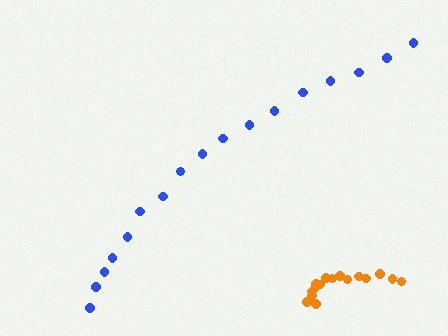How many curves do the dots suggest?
There are 2 distinct paths.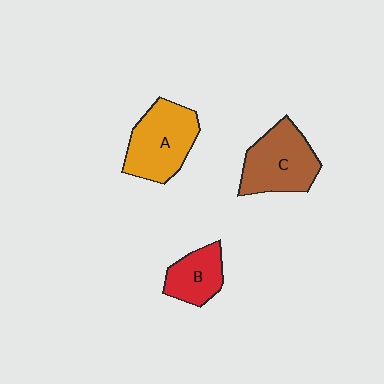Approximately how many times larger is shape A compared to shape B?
Approximately 1.7 times.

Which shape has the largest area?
Shape A (orange).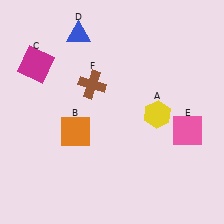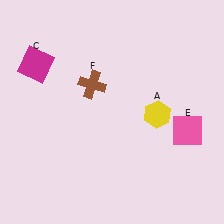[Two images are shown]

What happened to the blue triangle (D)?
The blue triangle (D) was removed in Image 2. It was in the top-left area of Image 1.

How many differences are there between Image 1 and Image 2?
There are 2 differences between the two images.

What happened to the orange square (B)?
The orange square (B) was removed in Image 2. It was in the bottom-left area of Image 1.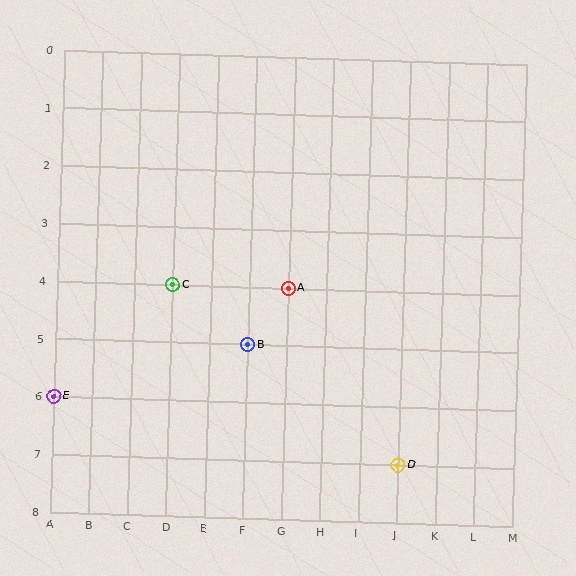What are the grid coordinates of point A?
Point A is at grid coordinates (G, 4).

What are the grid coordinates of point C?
Point C is at grid coordinates (D, 4).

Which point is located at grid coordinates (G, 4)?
Point A is at (G, 4).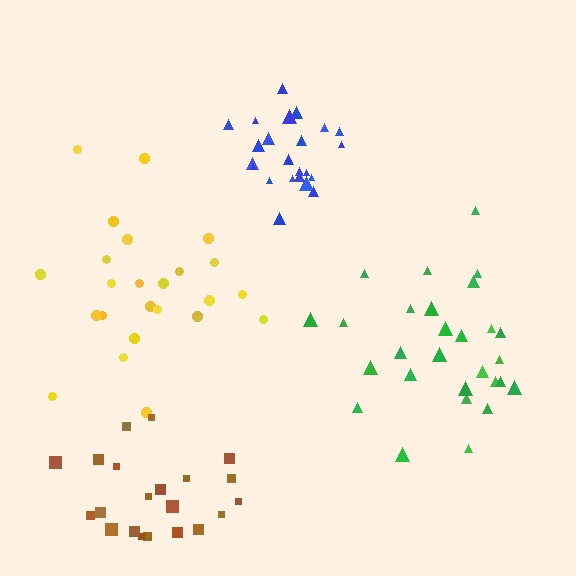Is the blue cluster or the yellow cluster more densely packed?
Blue.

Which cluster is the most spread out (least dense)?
Yellow.